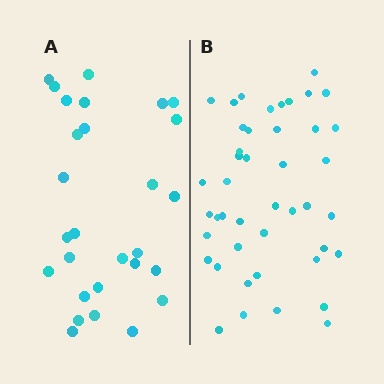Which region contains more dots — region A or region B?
Region B (the right region) has more dots.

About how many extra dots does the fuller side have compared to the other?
Region B has approximately 15 more dots than region A.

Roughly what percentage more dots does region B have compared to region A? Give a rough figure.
About 55% more.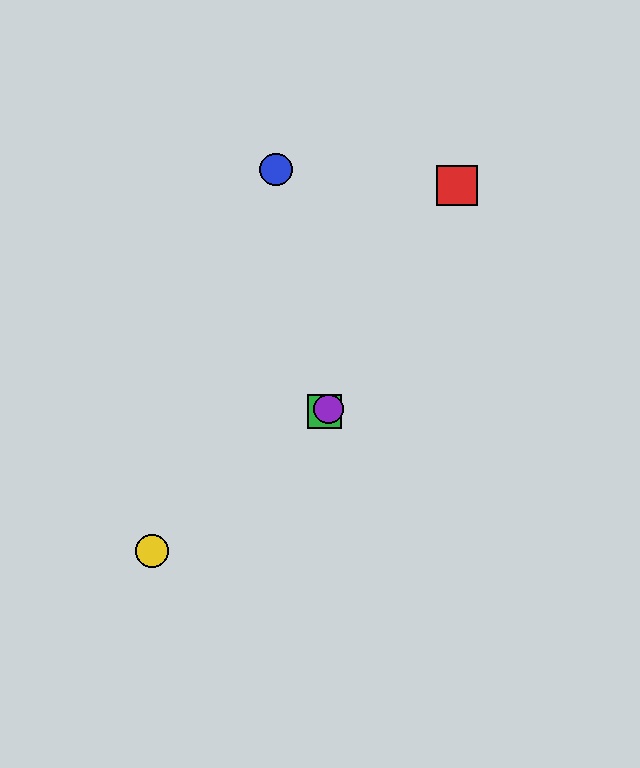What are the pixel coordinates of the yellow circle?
The yellow circle is at (152, 551).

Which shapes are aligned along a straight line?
The green square, the yellow circle, the purple circle are aligned along a straight line.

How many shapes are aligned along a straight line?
3 shapes (the green square, the yellow circle, the purple circle) are aligned along a straight line.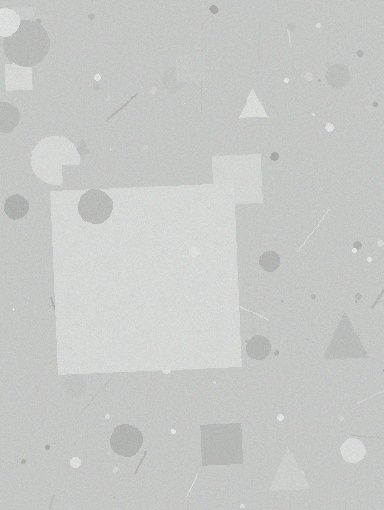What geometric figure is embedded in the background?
A square is embedded in the background.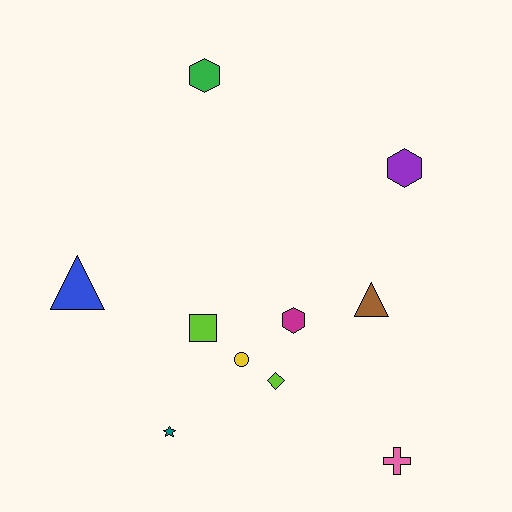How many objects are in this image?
There are 10 objects.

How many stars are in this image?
There is 1 star.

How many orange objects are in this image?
There are no orange objects.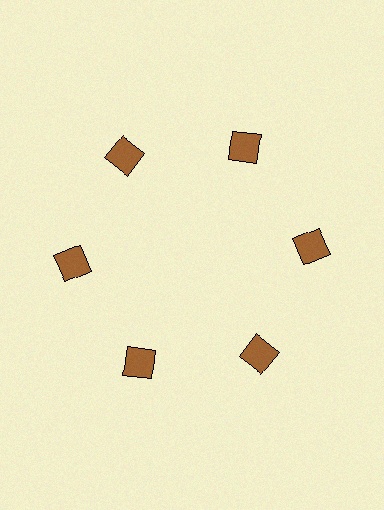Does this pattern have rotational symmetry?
Yes, this pattern has 6-fold rotational symmetry. It looks the same after rotating 60 degrees around the center.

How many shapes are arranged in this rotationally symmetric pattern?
There are 6 shapes, arranged in 6 groups of 1.